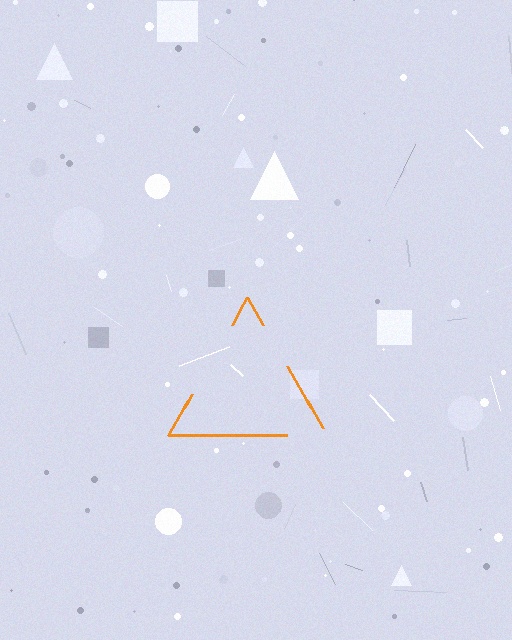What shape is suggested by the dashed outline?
The dashed outline suggests a triangle.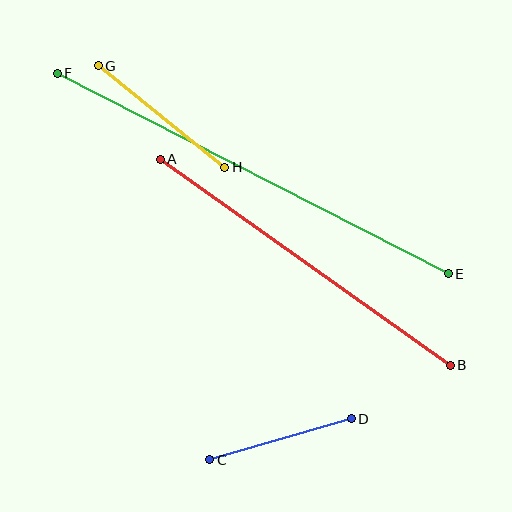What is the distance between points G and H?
The distance is approximately 162 pixels.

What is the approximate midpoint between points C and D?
The midpoint is at approximately (280, 439) pixels.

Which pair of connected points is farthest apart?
Points E and F are farthest apart.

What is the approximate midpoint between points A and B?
The midpoint is at approximately (305, 262) pixels.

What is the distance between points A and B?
The distance is approximately 355 pixels.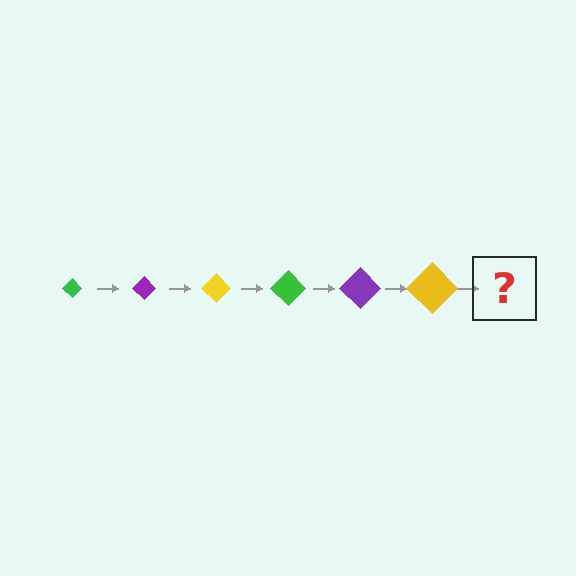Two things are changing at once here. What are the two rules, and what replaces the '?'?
The two rules are that the diamond grows larger each step and the color cycles through green, purple, and yellow. The '?' should be a green diamond, larger than the previous one.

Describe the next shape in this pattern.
It should be a green diamond, larger than the previous one.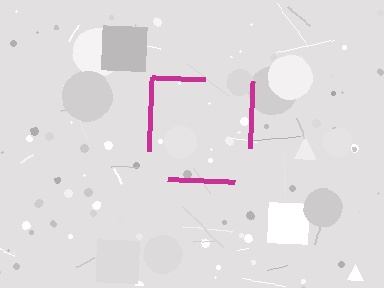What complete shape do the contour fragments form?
The contour fragments form a square.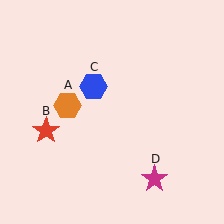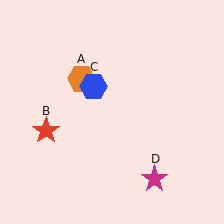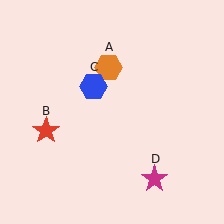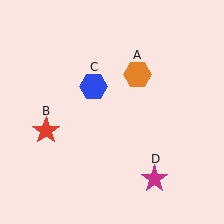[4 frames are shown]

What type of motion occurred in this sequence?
The orange hexagon (object A) rotated clockwise around the center of the scene.